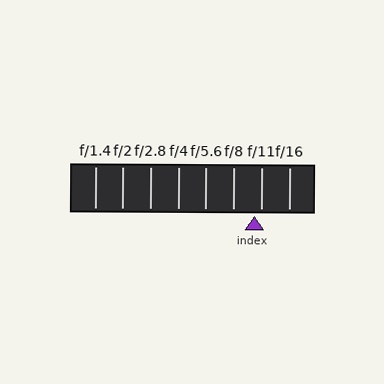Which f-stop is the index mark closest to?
The index mark is closest to f/11.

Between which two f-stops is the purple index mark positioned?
The index mark is between f/8 and f/11.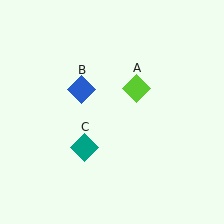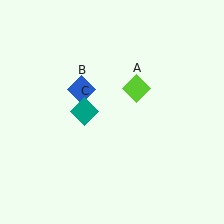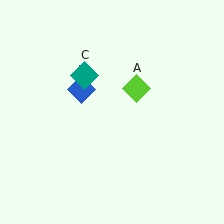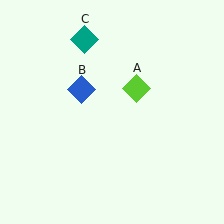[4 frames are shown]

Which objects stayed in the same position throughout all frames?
Lime diamond (object A) and blue diamond (object B) remained stationary.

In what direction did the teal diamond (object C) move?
The teal diamond (object C) moved up.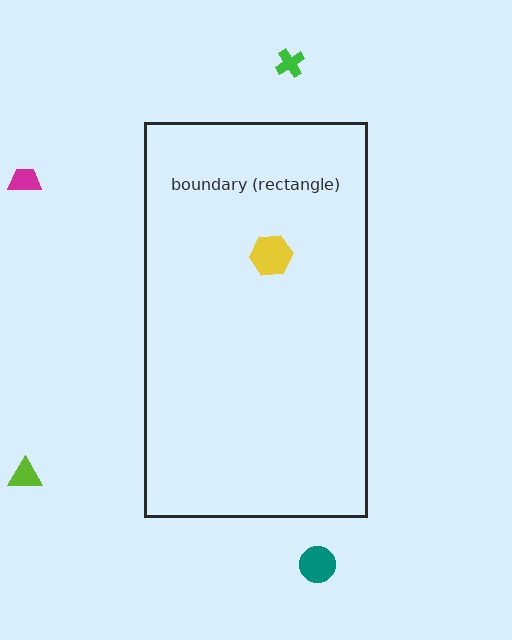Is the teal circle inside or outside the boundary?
Outside.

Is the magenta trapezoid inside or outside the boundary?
Outside.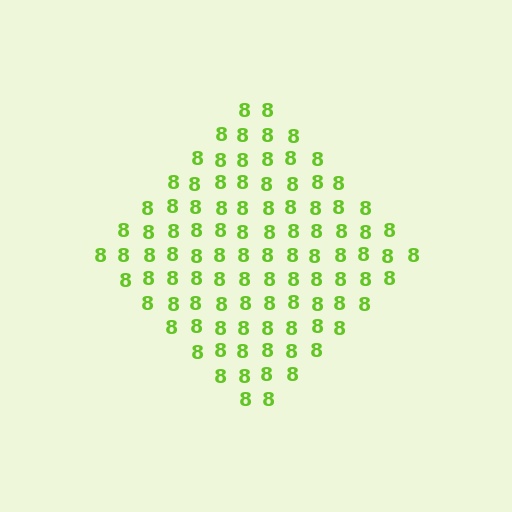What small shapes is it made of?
It is made of small digit 8's.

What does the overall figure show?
The overall figure shows a diamond.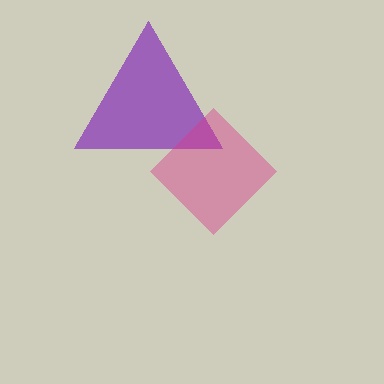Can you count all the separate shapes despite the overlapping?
Yes, there are 2 separate shapes.